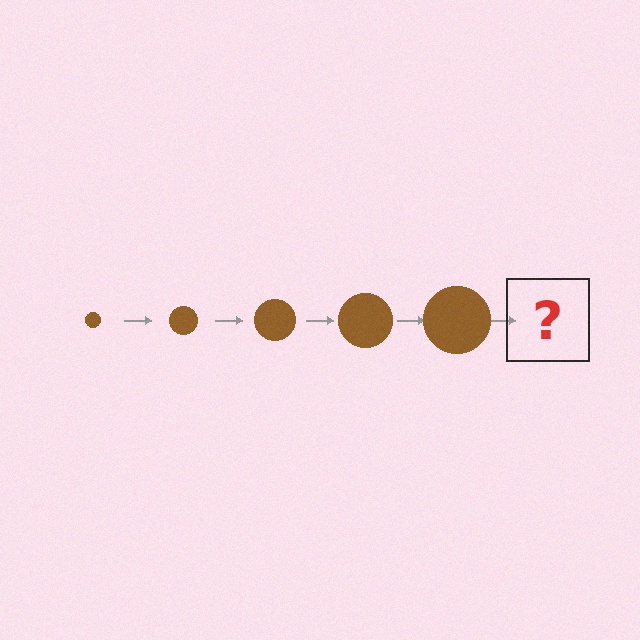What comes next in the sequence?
The next element should be a brown circle, larger than the previous one.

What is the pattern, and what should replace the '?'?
The pattern is that the circle gets progressively larger each step. The '?' should be a brown circle, larger than the previous one.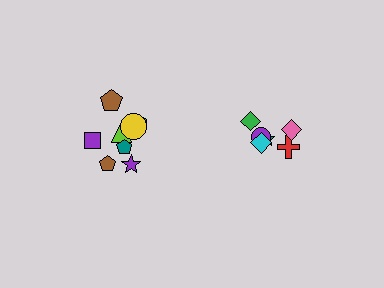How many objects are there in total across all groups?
There are 14 objects.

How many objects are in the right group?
There are 6 objects.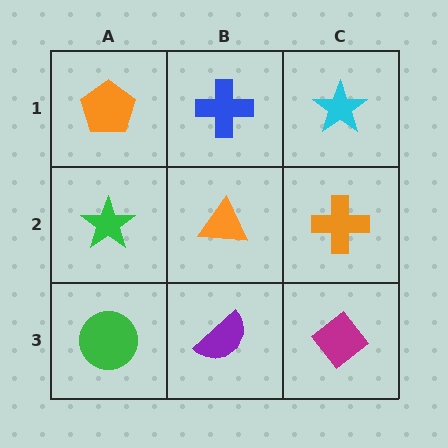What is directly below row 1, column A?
A green star.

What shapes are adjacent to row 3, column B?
An orange triangle (row 2, column B), a green circle (row 3, column A), a magenta diamond (row 3, column C).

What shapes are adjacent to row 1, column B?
An orange triangle (row 2, column B), an orange pentagon (row 1, column A), a cyan star (row 1, column C).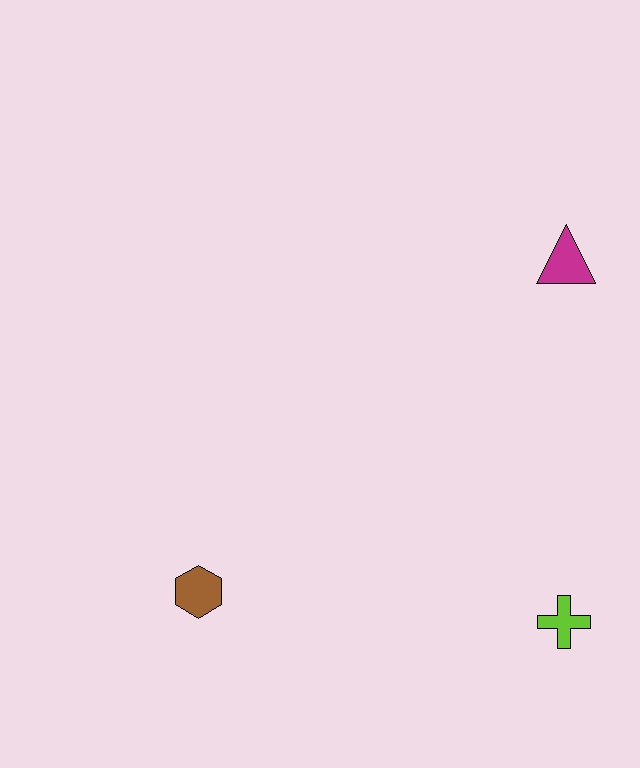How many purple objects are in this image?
There are no purple objects.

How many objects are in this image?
There are 3 objects.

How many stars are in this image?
There are no stars.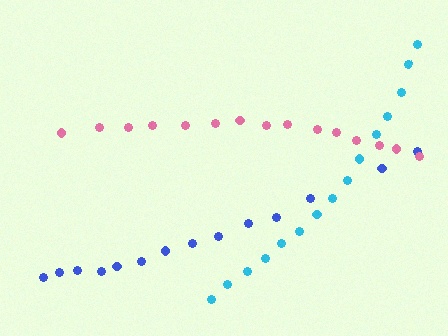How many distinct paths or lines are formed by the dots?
There are 3 distinct paths.